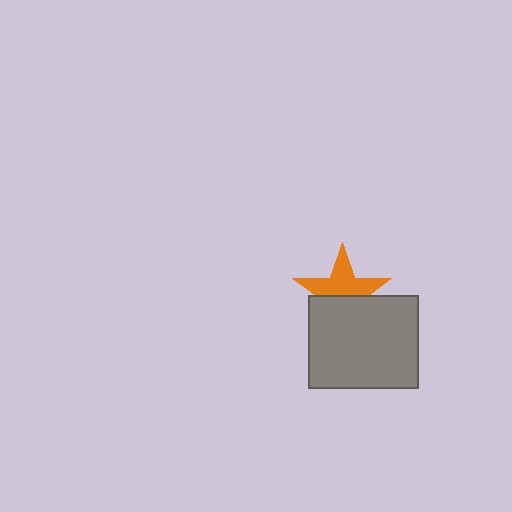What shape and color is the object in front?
The object in front is a gray rectangle.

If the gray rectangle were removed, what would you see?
You would see the complete orange star.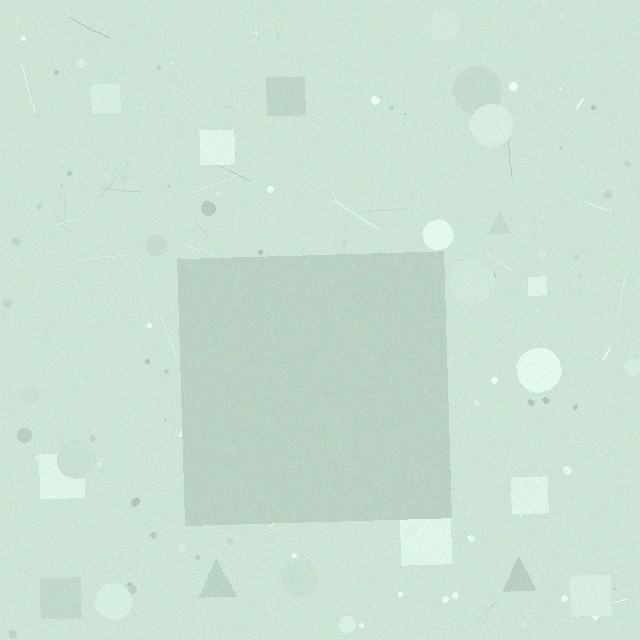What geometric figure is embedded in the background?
A square is embedded in the background.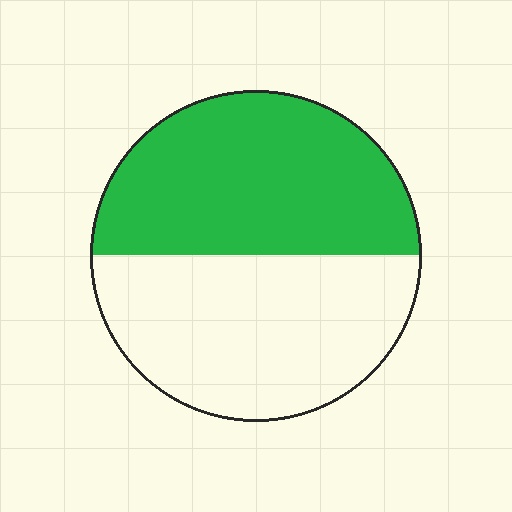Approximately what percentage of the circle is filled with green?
Approximately 50%.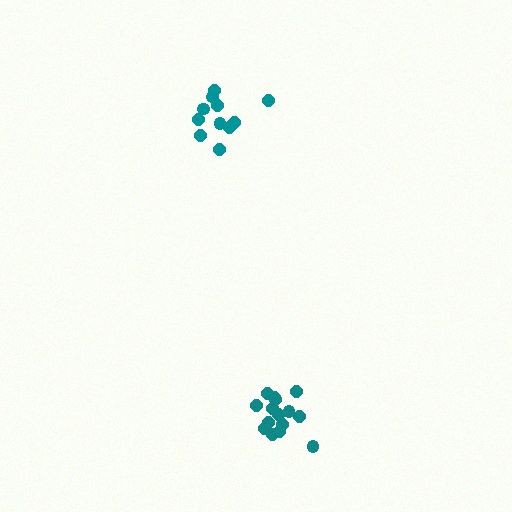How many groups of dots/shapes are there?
There are 2 groups.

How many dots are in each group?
Group 1: 15 dots, Group 2: 11 dots (26 total).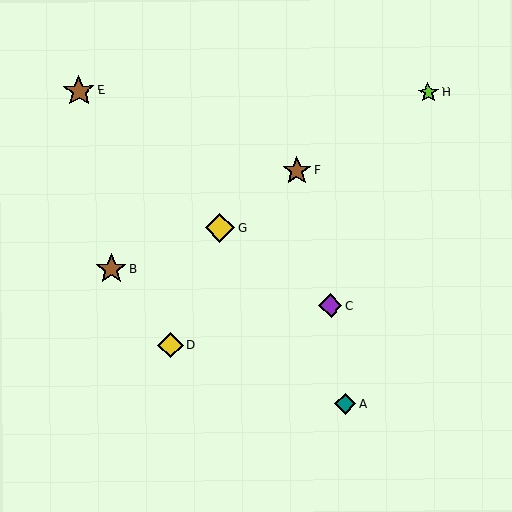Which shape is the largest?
The brown star (labeled E) is the largest.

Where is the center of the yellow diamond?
The center of the yellow diamond is at (170, 345).